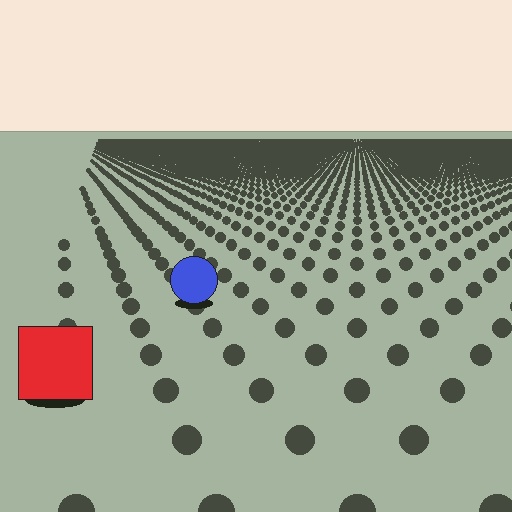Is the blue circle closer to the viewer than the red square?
No. The red square is closer — you can tell from the texture gradient: the ground texture is coarser near it.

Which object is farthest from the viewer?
The blue circle is farthest from the viewer. It appears smaller and the ground texture around it is denser.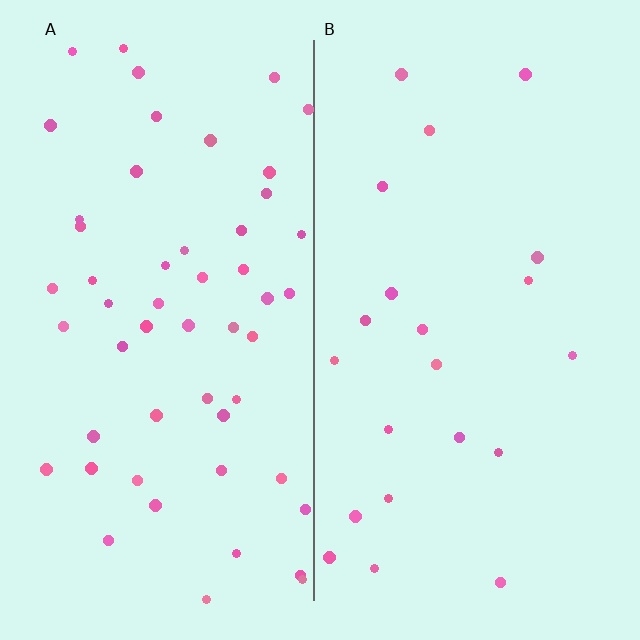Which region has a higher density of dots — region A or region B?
A (the left).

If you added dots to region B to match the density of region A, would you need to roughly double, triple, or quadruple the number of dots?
Approximately triple.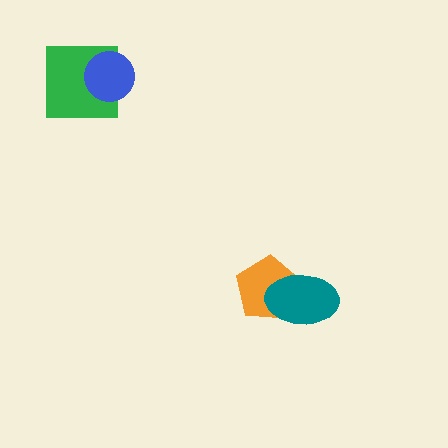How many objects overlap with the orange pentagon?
1 object overlaps with the orange pentagon.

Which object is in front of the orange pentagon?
The teal ellipse is in front of the orange pentagon.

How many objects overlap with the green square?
1 object overlaps with the green square.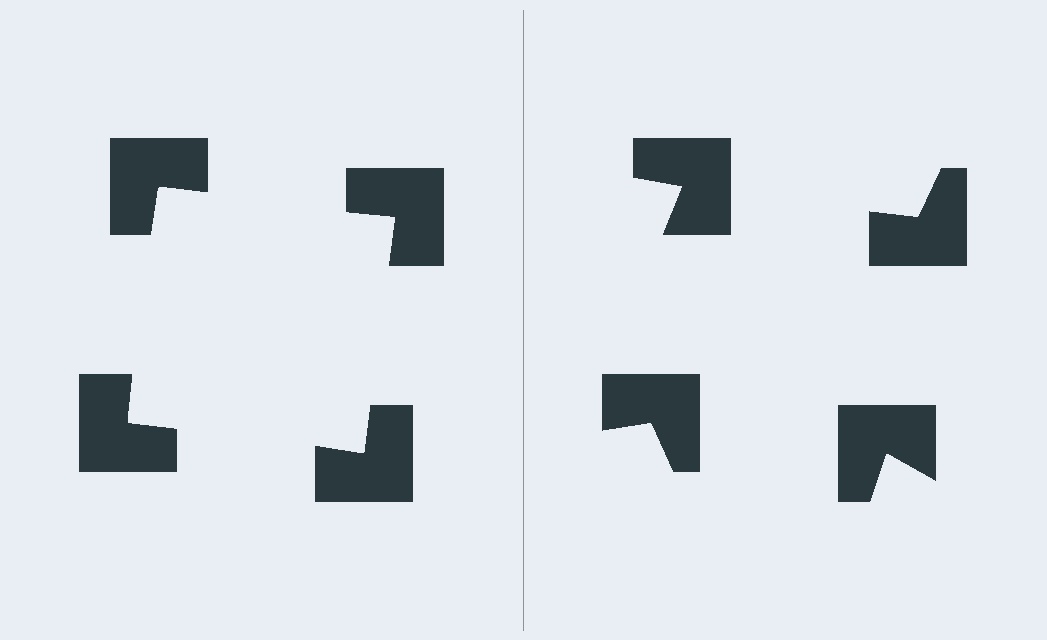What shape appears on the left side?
An illusory square.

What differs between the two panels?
The notched squares are positioned identically on both sides; only the wedge orientations differ. On the left they align to a square; on the right they are misaligned.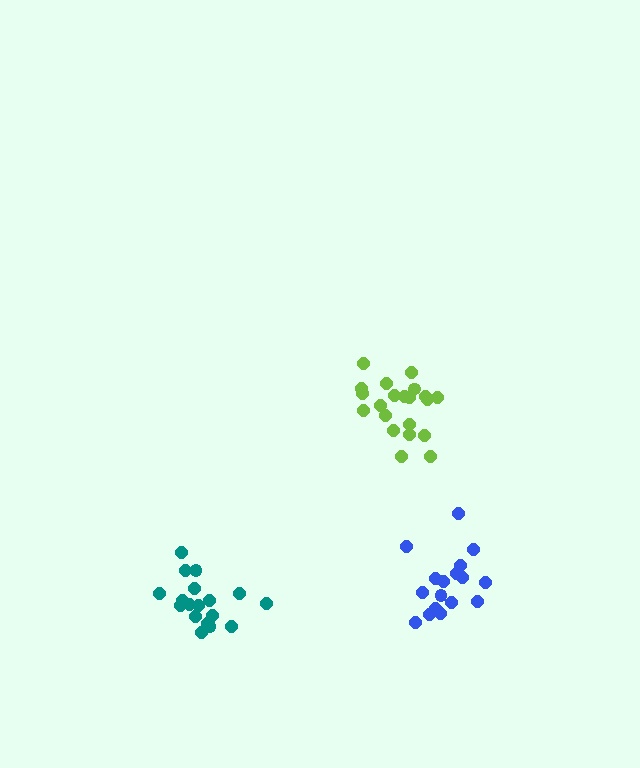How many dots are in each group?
Group 1: 21 dots, Group 2: 17 dots, Group 3: 20 dots (58 total).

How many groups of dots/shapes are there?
There are 3 groups.